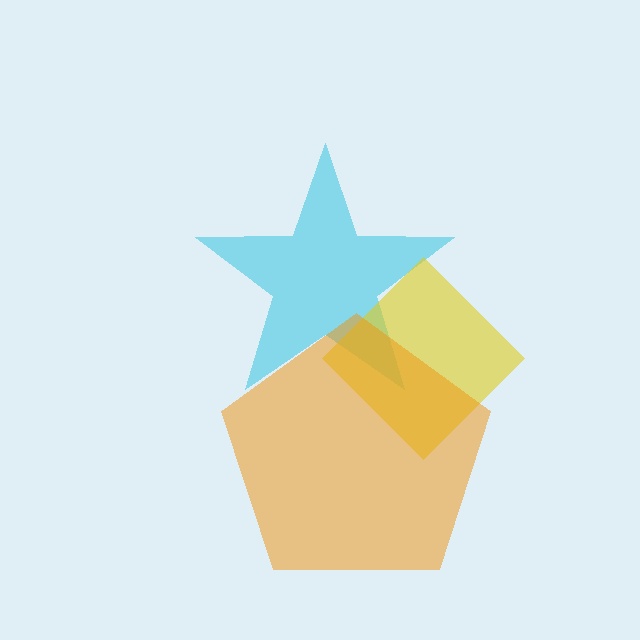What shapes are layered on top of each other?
The layered shapes are: a cyan star, a yellow diamond, an orange pentagon.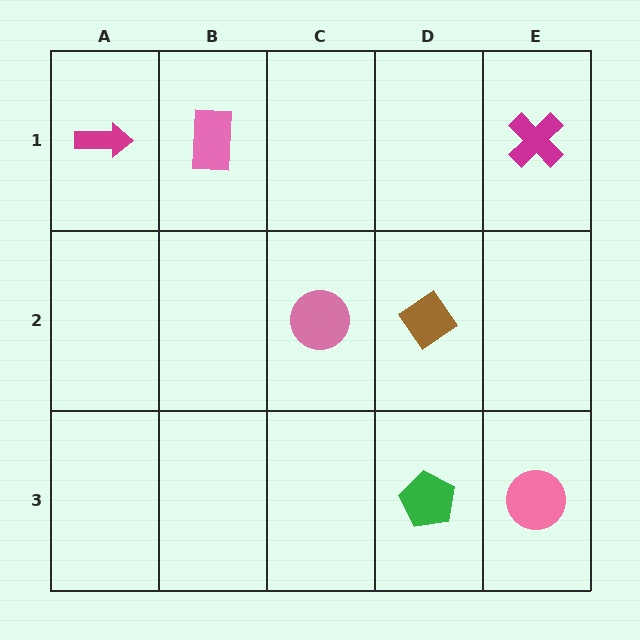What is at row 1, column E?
A magenta cross.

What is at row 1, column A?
A magenta arrow.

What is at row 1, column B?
A pink rectangle.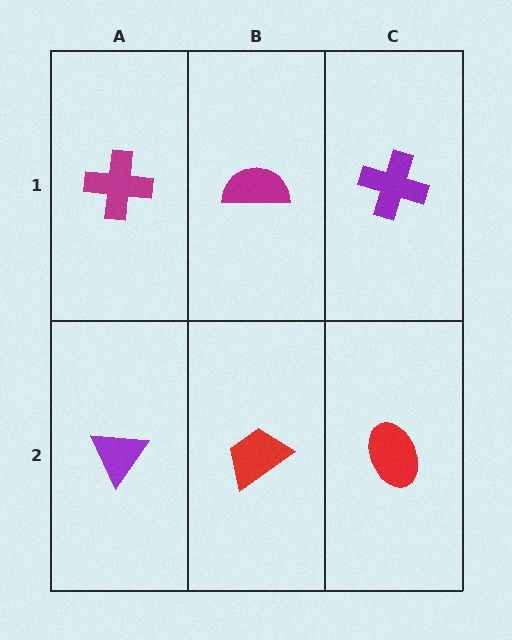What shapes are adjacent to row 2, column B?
A magenta semicircle (row 1, column B), a purple triangle (row 2, column A), a red ellipse (row 2, column C).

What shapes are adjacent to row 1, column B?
A red trapezoid (row 2, column B), a magenta cross (row 1, column A), a purple cross (row 1, column C).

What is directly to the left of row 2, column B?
A purple triangle.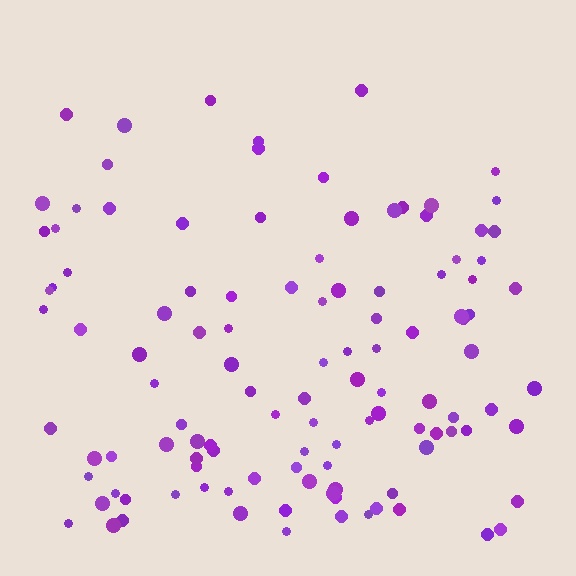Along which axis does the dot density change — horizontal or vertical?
Vertical.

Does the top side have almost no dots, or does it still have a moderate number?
Still a moderate number, just noticeably fewer than the bottom.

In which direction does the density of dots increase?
From top to bottom, with the bottom side densest.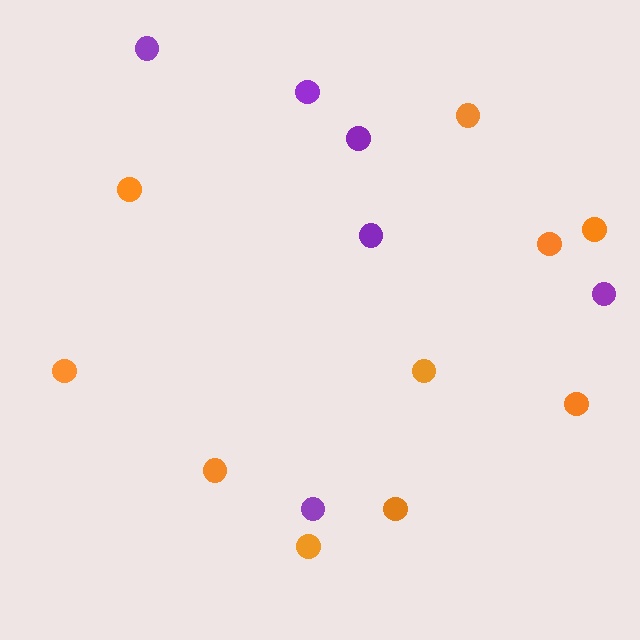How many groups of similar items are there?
There are 2 groups: one group of orange circles (10) and one group of purple circles (6).